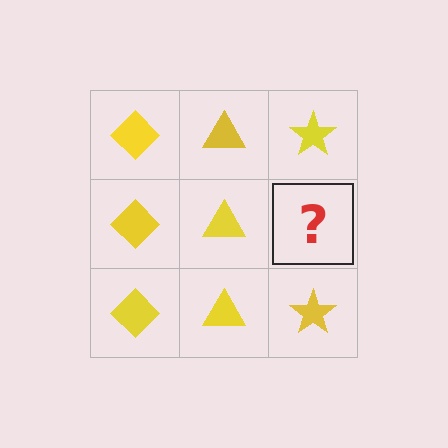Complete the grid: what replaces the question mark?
The question mark should be replaced with a yellow star.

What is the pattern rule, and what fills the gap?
The rule is that each column has a consistent shape. The gap should be filled with a yellow star.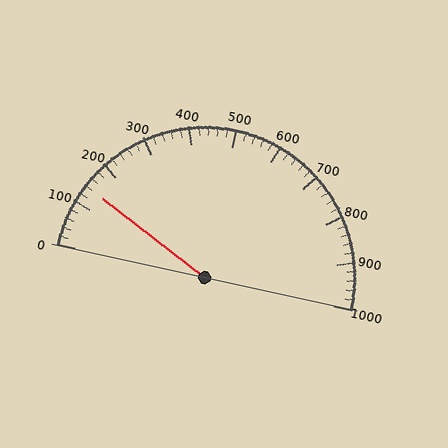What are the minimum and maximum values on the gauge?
The gauge ranges from 0 to 1000.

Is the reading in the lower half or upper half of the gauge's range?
The reading is in the lower half of the range (0 to 1000).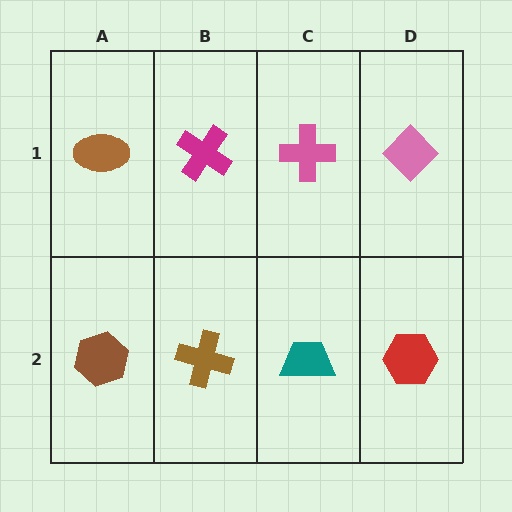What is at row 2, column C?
A teal trapezoid.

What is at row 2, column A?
A brown hexagon.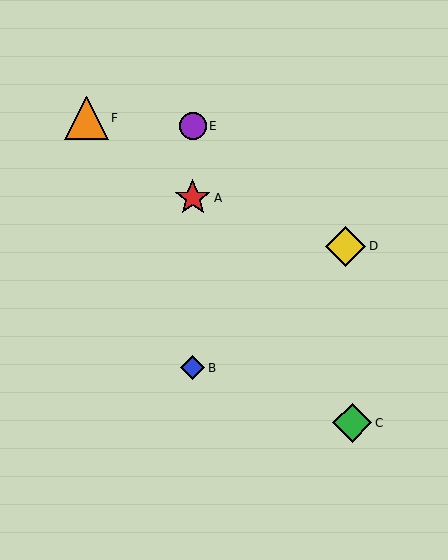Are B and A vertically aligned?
Yes, both are at x≈193.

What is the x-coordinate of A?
Object A is at x≈193.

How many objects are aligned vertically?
3 objects (A, B, E) are aligned vertically.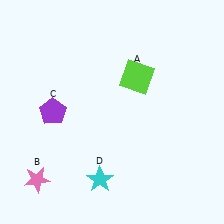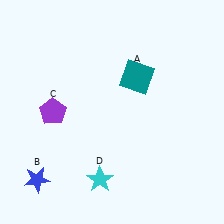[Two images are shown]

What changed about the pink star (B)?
In Image 1, B is pink. In Image 2, it changed to blue.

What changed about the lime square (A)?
In Image 1, A is lime. In Image 2, it changed to teal.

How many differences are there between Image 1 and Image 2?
There are 2 differences between the two images.